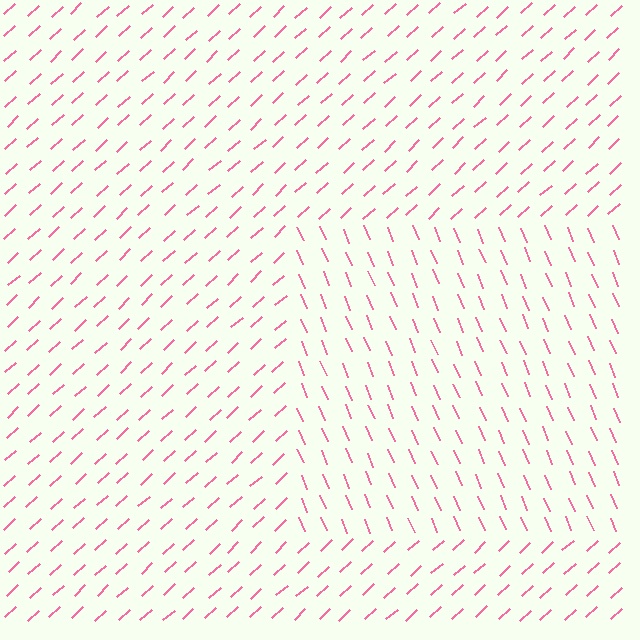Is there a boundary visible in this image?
Yes, there is a texture boundary formed by a change in line orientation.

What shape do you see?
I see a rectangle.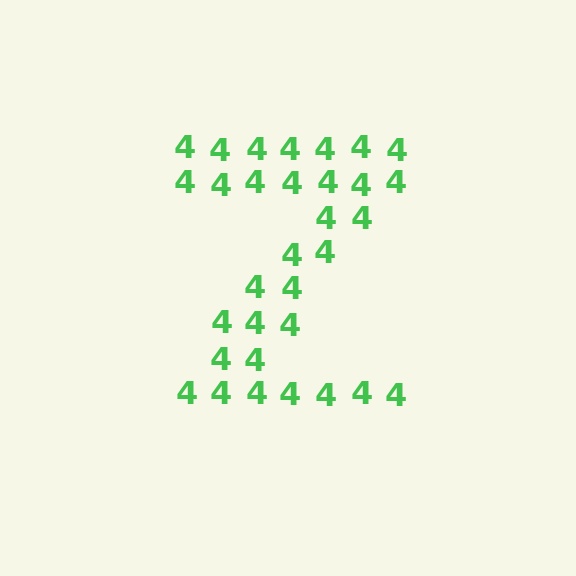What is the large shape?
The large shape is the letter Z.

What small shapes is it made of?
It is made of small digit 4's.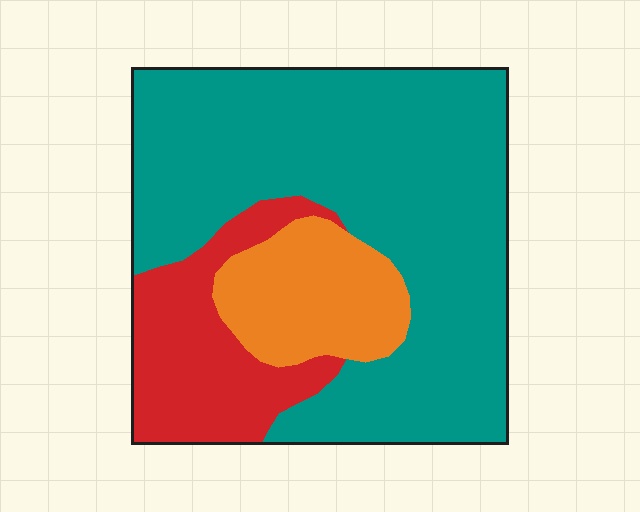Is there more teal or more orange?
Teal.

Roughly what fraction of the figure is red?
Red takes up less than a quarter of the figure.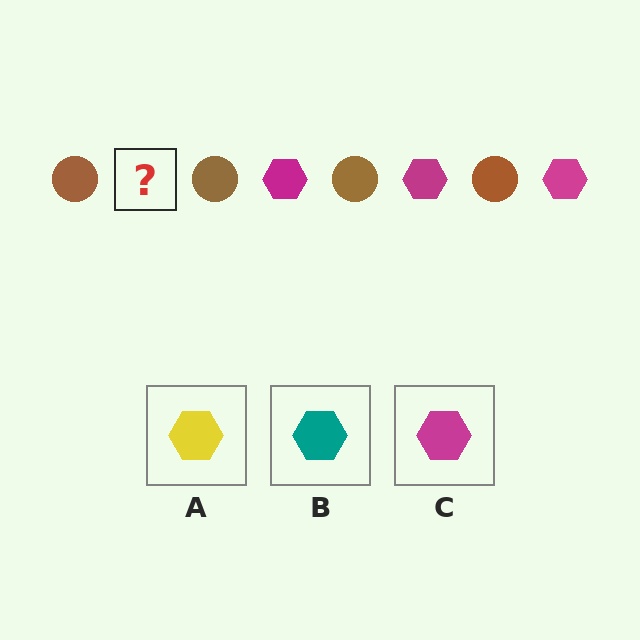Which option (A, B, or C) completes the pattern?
C.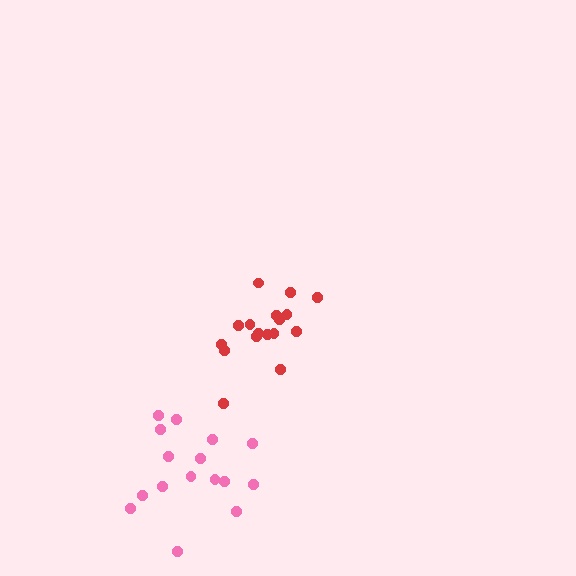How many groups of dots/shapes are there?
There are 2 groups.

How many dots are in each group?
Group 1: 17 dots, Group 2: 16 dots (33 total).